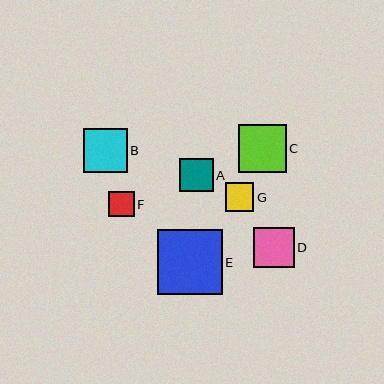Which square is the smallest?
Square F is the smallest with a size of approximately 25 pixels.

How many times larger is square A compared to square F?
Square A is approximately 1.3 times the size of square F.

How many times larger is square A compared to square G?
Square A is approximately 1.2 times the size of square G.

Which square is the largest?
Square E is the largest with a size of approximately 65 pixels.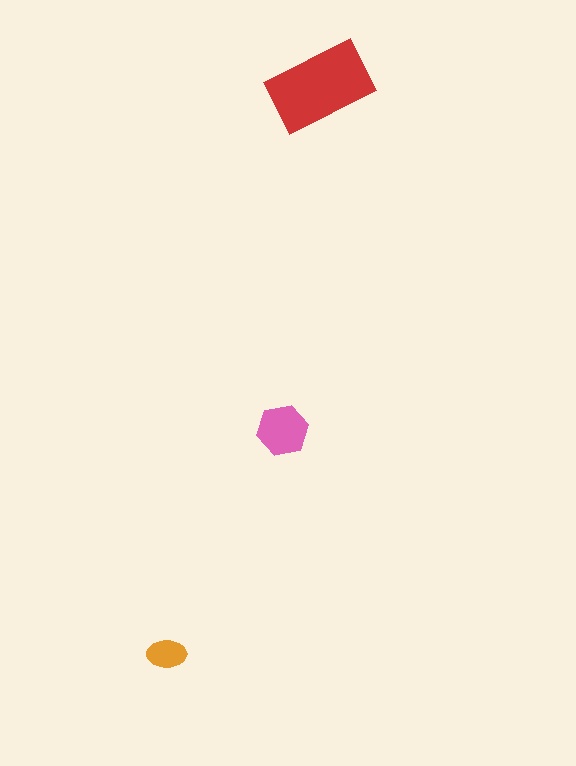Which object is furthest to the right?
The red rectangle is rightmost.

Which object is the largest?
The red rectangle.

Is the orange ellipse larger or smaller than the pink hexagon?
Smaller.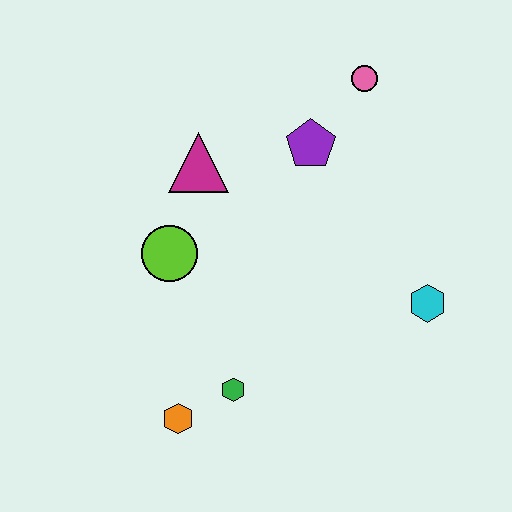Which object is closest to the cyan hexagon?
The purple pentagon is closest to the cyan hexagon.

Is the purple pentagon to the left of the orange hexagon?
No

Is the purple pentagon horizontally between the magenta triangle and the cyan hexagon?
Yes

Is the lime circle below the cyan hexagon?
No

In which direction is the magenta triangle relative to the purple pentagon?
The magenta triangle is to the left of the purple pentagon.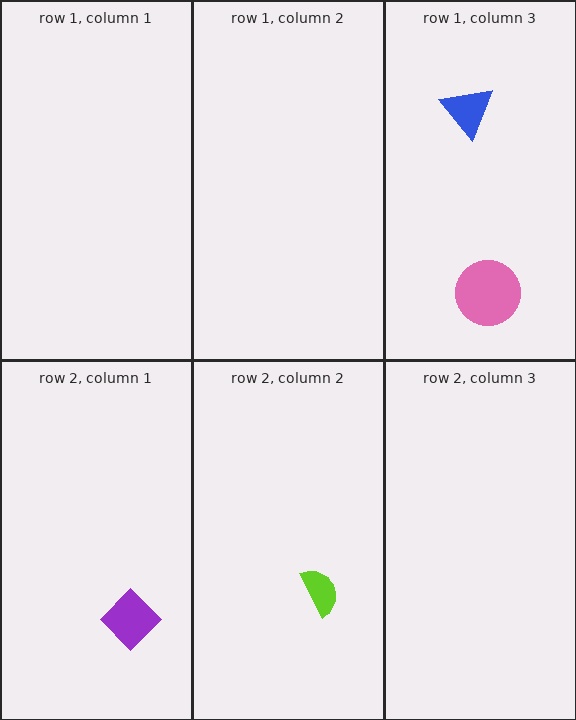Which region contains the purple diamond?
The row 2, column 1 region.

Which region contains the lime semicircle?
The row 2, column 2 region.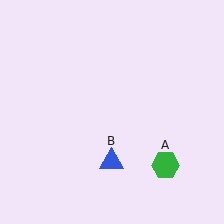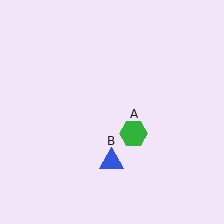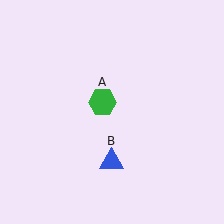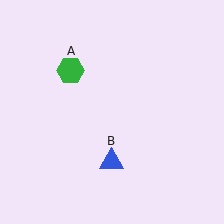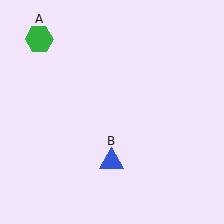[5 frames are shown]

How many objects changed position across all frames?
1 object changed position: green hexagon (object A).